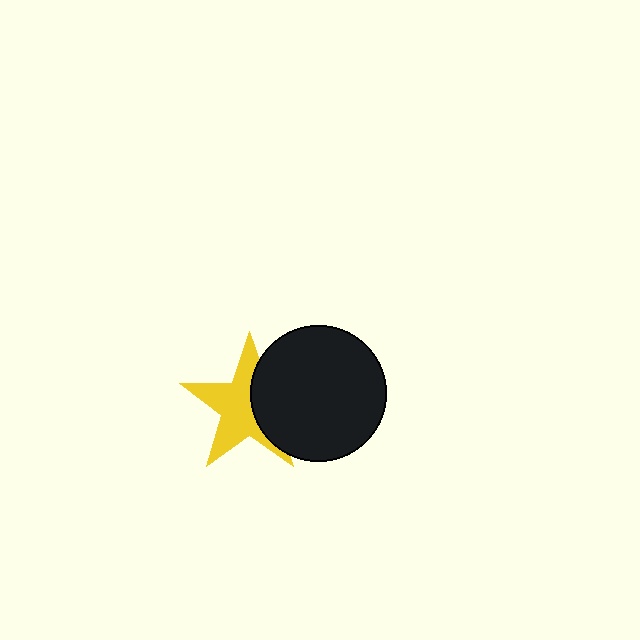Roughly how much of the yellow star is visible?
About half of it is visible (roughly 62%).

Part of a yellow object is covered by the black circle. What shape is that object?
It is a star.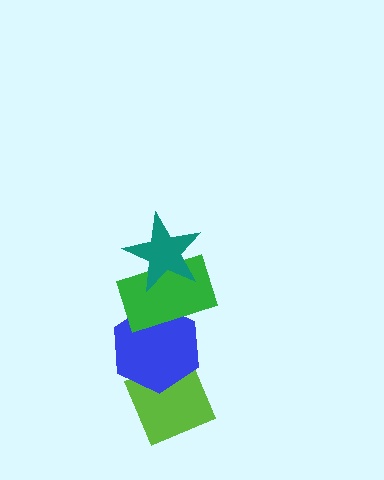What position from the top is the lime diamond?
The lime diamond is 4th from the top.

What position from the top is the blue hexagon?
The blue hexagon is 3rd from the top.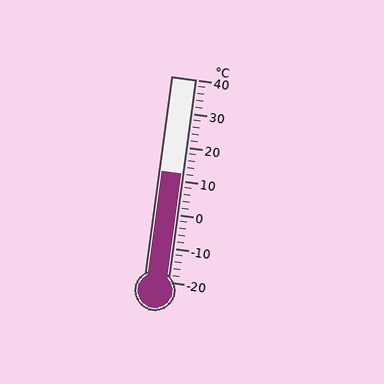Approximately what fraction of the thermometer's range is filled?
The thermometer is filled to approximately 55% of its range.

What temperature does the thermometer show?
The thermometer shows approximately 12°C.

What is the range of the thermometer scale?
The thermometer scale ranges from -20°C to 40°C.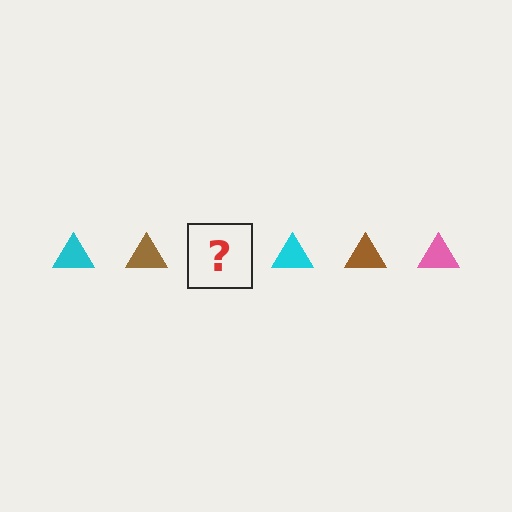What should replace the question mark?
The question mark should be replaced with a pink triangle.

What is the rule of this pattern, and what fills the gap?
The rule is that the pattern cycles through cyan, brown, pink triangles. The gap should be filled with a pink triangle.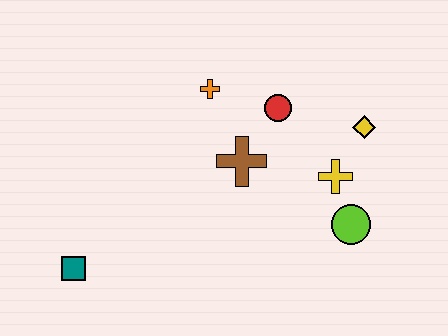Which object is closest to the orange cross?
The red circle is closest to the orange cross.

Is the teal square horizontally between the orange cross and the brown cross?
No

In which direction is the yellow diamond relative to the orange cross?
The yellow diamond is to the right of the orange cross.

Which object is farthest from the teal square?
The yellow diamond is farthest from the teal square.